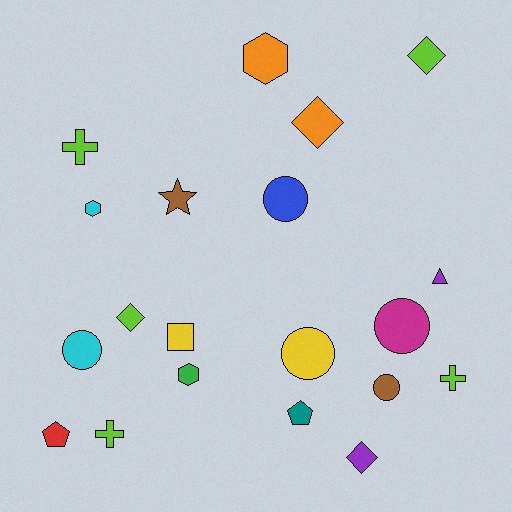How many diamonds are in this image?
There are 4 diamonds.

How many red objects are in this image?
There is 1 red object.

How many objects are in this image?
There are 20 objects.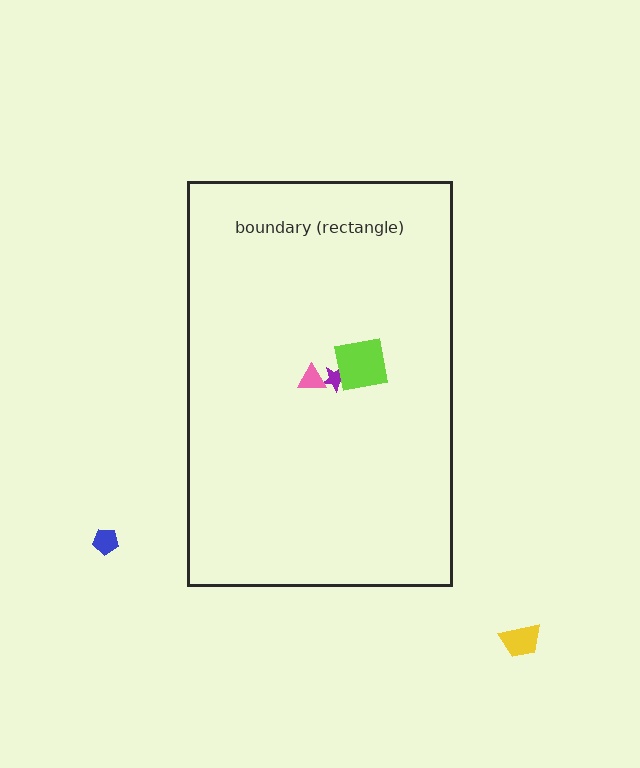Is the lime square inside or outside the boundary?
Inside.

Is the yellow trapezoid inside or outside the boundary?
Outside.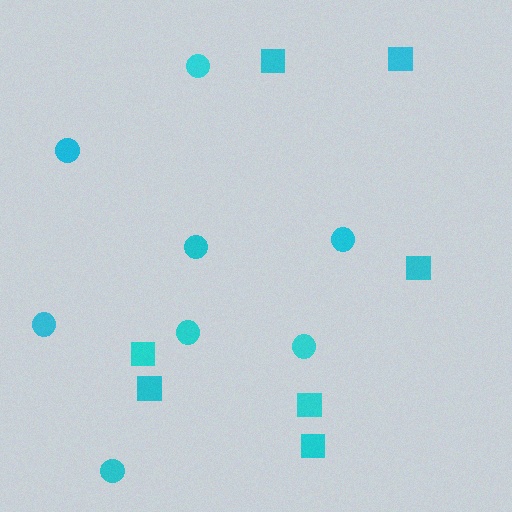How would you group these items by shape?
There are 2 groups: one group of squares (7) and one group of circles (8).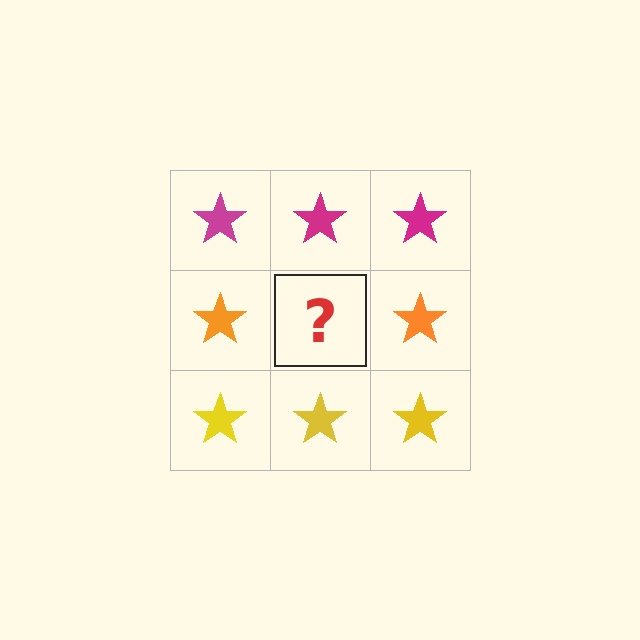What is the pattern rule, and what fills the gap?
The rule is that each row has a consistent color. The gap should be filled with an orange star.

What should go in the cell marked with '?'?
The missing cell should contain an orange star.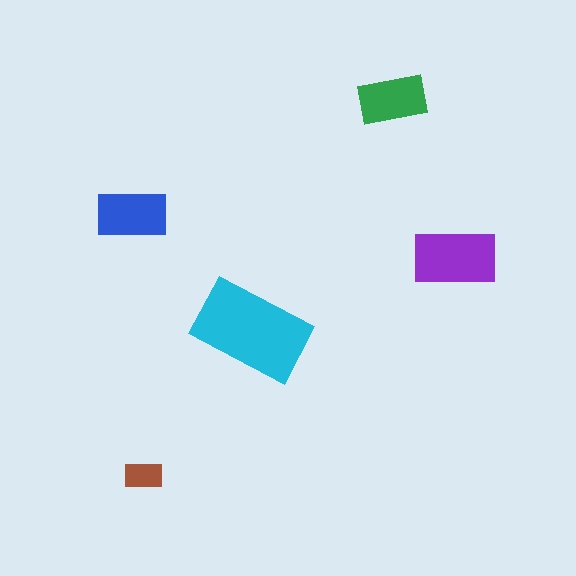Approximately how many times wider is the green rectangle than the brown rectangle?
About 2 times wider.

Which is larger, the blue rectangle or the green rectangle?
The blue one.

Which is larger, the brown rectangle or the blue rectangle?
The blue one.